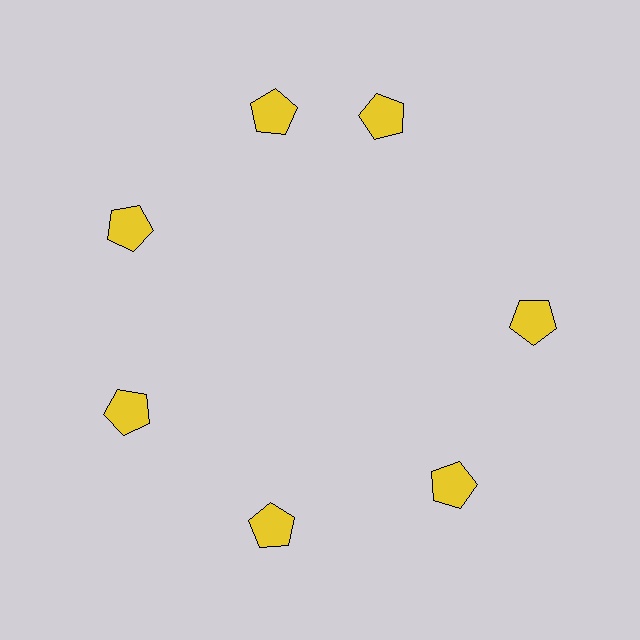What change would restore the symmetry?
The symmetry would be restored by rotating it back into even spacing with its neighbors so that all 7 pentagons sit at equal angles and equal distance from the center.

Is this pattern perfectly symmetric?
No. The 7 yellow pentagons are arranged in a ring, but one element near the 1 o'clock position is rotated out of alignment along the ring, breaking the 7-fold rotational symmetry.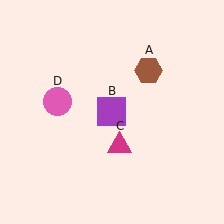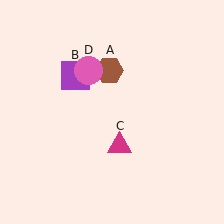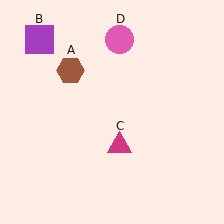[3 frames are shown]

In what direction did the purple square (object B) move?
The purple square (object B) moved up and to the left.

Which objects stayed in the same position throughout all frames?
Magenta triangle (object C) remained stationary.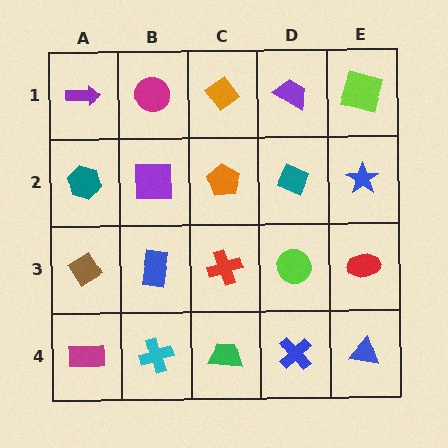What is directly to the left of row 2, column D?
An orange pentagon.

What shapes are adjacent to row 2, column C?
An orange diamond (row 1, column C), a red cross (row 3, column C), a purple square (row 2, column B), a teal diamond (row 2, column D).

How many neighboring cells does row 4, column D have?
3.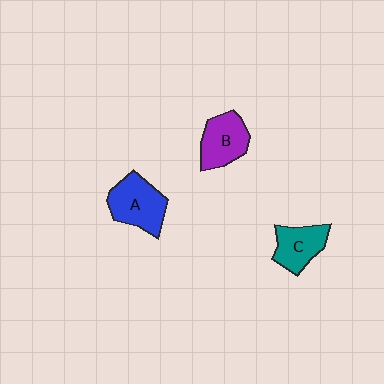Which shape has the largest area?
Shape A (blue).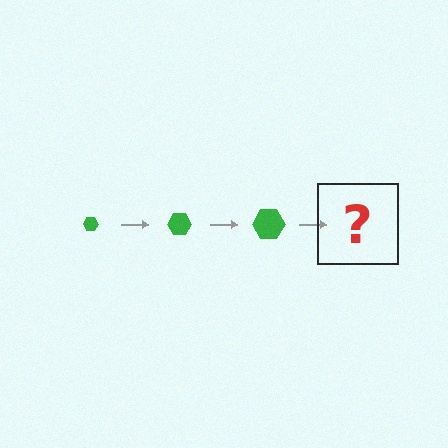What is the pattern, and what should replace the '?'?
The pattern is that the hexagon gets progressively larger each step. The '?' should be a green hexagon, larger than the previous one.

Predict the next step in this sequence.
The next step is a green hexagon, larger than the previous one.